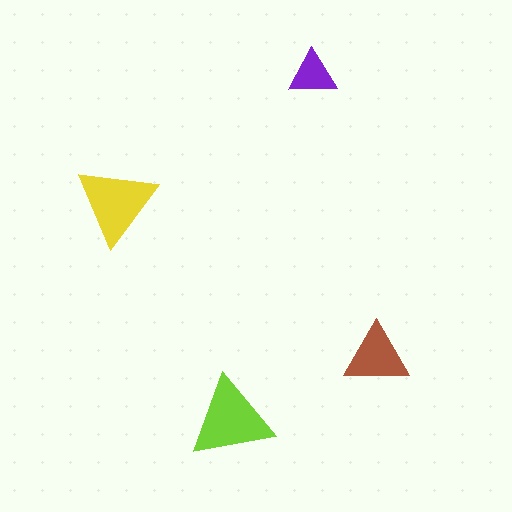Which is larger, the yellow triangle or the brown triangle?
The yellow one.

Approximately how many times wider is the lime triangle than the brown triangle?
About 1.5 times wider.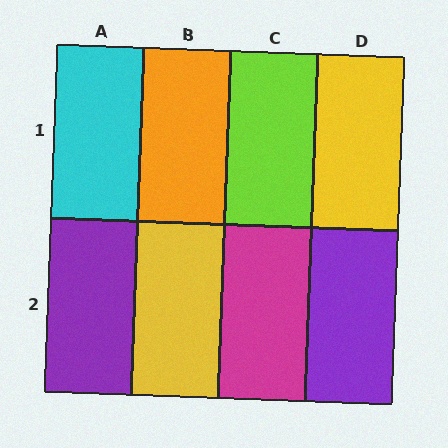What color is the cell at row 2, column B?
Yellow.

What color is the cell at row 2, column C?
Magenta.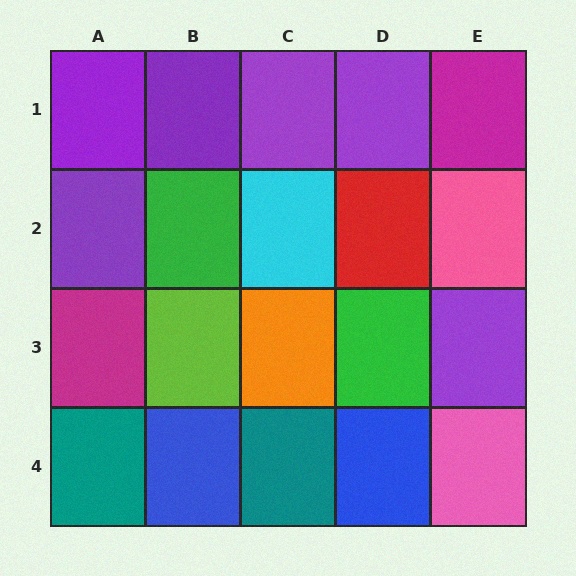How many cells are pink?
2 cells are pink.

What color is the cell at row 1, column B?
Purple.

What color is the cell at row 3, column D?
Green.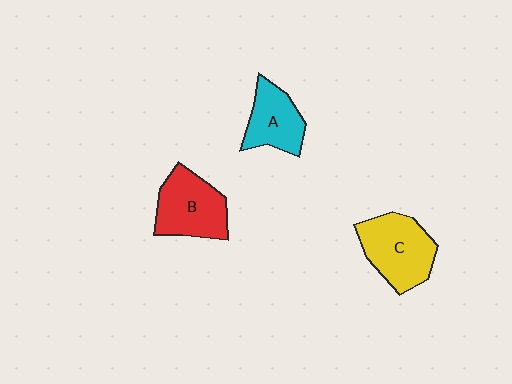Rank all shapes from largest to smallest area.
From largest to smallest: C (yellow), B (red), A (cyan).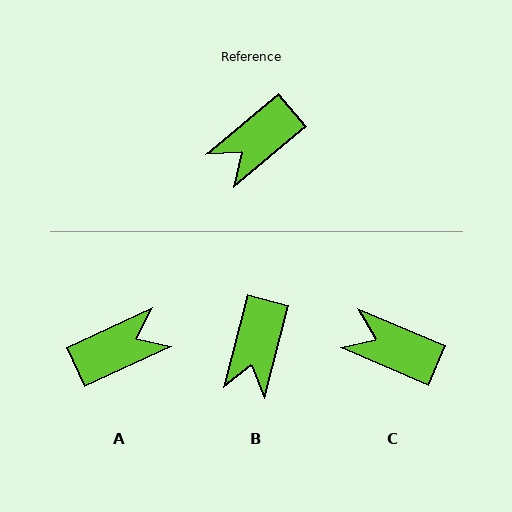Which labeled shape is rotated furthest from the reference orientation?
A, about 165 degrees away.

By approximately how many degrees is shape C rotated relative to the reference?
Approximately 63 degrees clockwise.